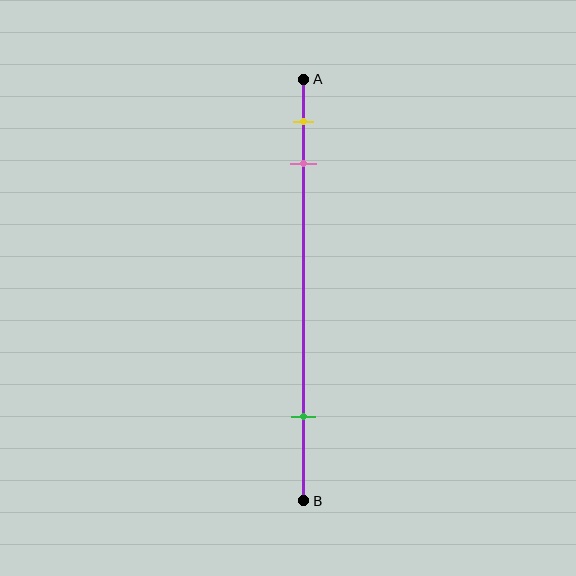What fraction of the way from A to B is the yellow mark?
The yellow mark is approximately 10% (0.1) of the way from A to B.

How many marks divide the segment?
There are 3 marks dividing the segment.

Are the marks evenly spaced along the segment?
No, the marks are not evenly spaced.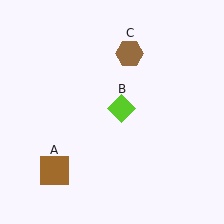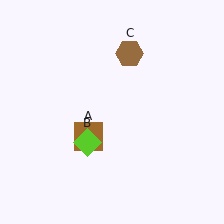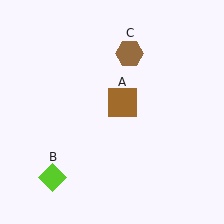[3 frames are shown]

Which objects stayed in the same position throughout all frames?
Brown hexagon (object C) remained stationary.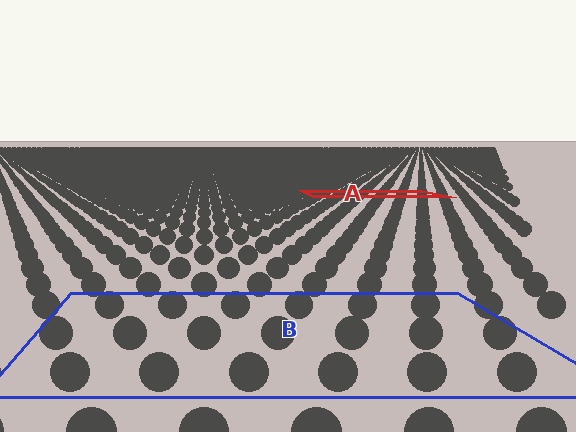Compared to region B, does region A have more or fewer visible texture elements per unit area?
Region A has more texture elements per unit area — they are packed more densely because it is farther away.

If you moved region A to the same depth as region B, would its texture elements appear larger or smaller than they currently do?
They would appear larger. At a closer depth, the same texture elements are projected at a bigger on-screen size.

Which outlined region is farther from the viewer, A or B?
Region A is farther from the viewer — the texture elements inside it appear smaller and more densely packed.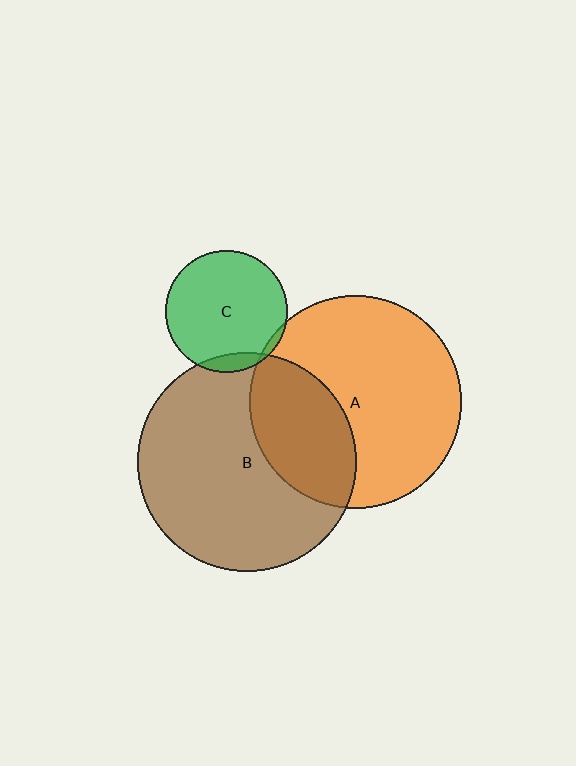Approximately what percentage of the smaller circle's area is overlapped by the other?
Approximately 30%.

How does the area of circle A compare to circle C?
Approximately 3.1 times.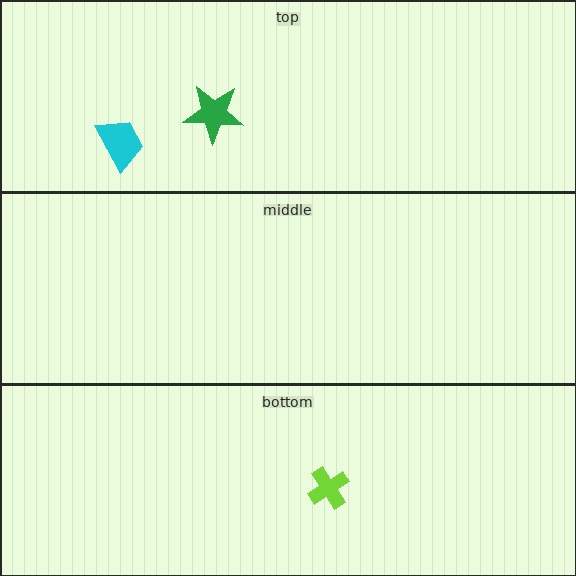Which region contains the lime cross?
The bottom region.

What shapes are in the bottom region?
The lime cross.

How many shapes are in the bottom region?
1.